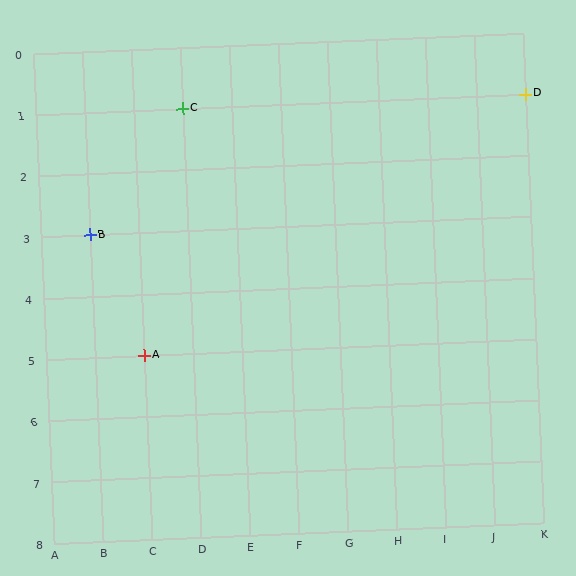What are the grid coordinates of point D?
Point D is at grid coordinates (K, 1).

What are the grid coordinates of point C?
Point C is at grid coordinates (D, 1).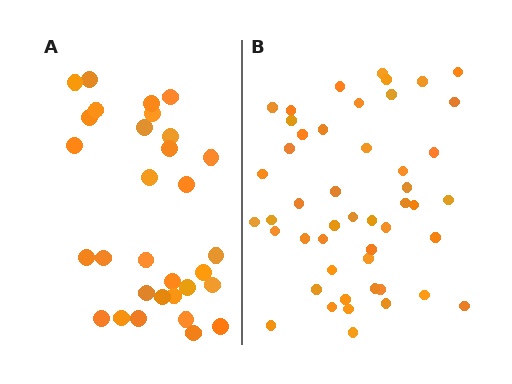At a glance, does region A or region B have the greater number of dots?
Region B (the right region) has more dots.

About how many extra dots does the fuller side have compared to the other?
Region B has approximately 15 more dots than region A.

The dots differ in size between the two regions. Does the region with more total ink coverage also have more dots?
No. Region A has more total ink coverage because its dots are larger, but region B actually contains more individual dots. Total area can be misleading — the number of items is what matters here.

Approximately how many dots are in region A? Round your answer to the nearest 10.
About 30 dots. (The exact count is 31, which rounds to 30.)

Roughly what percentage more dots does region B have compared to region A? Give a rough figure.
About 55% more.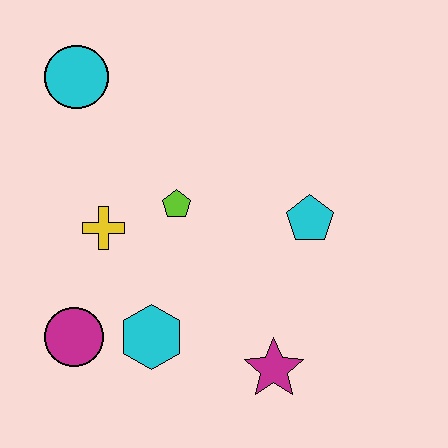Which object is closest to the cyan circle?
The yellow cross is closest to the cyan circle.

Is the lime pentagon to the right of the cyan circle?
Yes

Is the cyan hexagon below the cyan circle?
Yes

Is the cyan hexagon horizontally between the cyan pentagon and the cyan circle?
Yes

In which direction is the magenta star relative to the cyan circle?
The magenta star is below the cyan circle.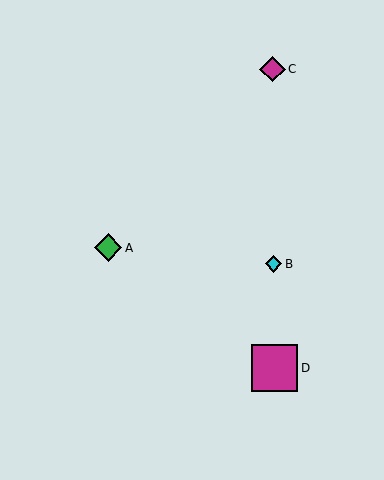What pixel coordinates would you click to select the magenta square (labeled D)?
Click at (275, 368) to select the magenta square D.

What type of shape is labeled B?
Shape B is a cyan diamond.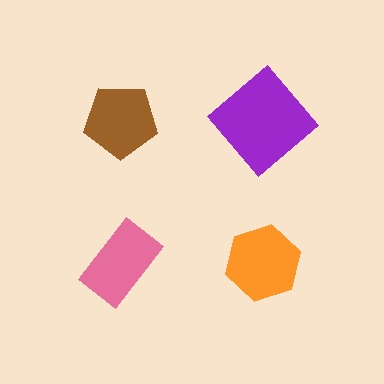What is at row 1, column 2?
A purple diamond.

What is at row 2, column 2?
An orange hexagon.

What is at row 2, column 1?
A pink rectangle.